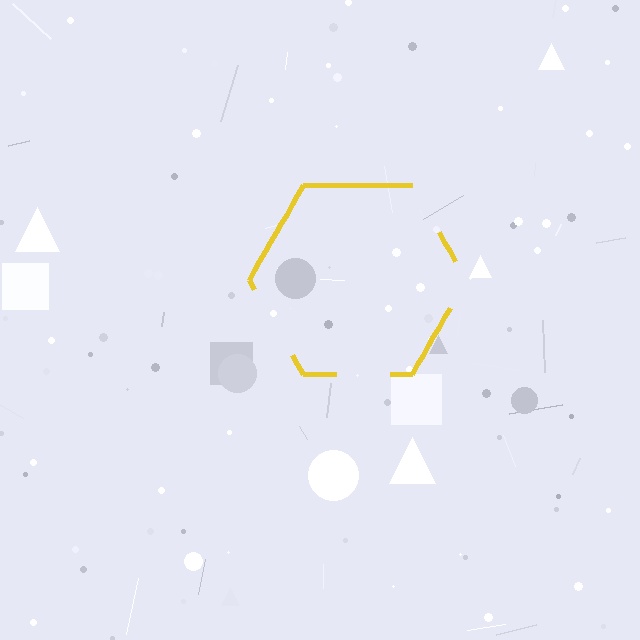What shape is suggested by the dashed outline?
The dashed outline suggests a hexagon.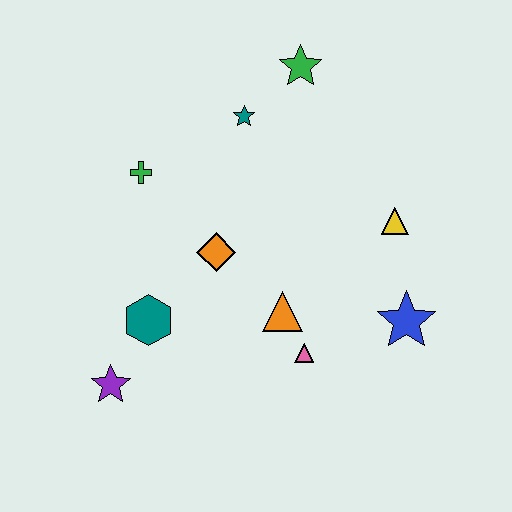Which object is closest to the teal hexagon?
The purple star is closest to the teal hexagon.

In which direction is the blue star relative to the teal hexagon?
The blue star is to the right of the teal hexagon.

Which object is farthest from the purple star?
The green star is farthest from the purple star.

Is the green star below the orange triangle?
No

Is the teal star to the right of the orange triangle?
No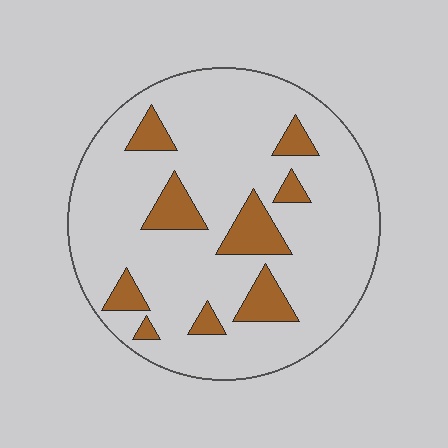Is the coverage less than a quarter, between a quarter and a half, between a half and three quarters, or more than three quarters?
Less than a quarter.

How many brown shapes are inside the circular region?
9.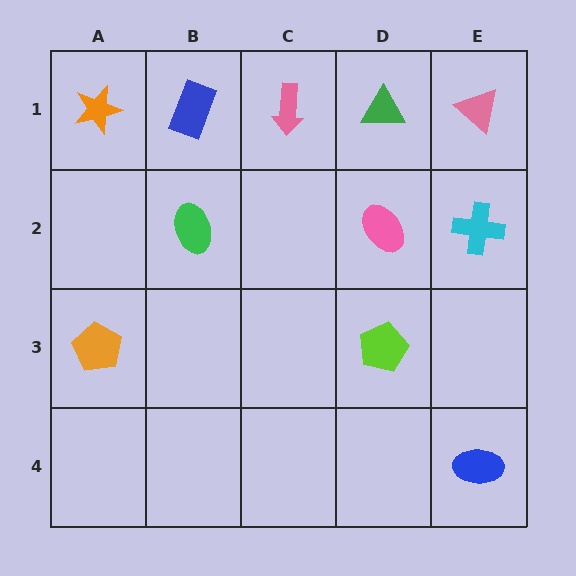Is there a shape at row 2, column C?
No, that cell is empty.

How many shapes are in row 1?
5 shapes.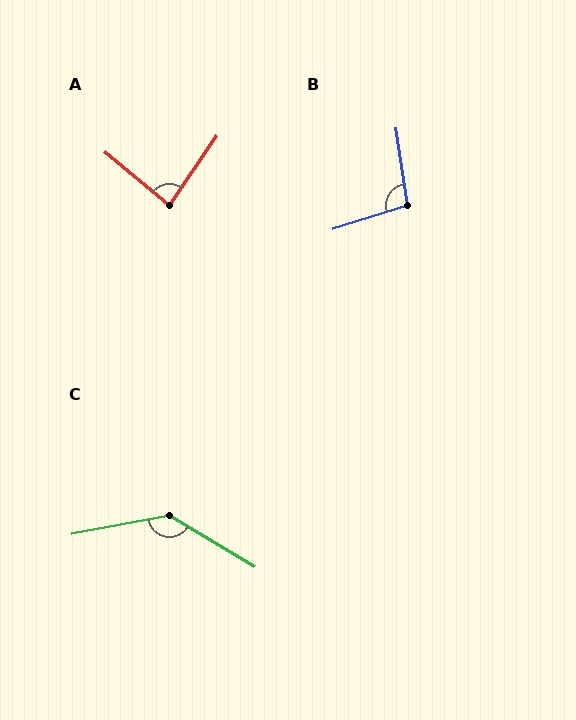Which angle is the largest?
C, at approximately 138 degrees.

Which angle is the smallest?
A, at approximately 84 degrees.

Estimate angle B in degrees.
Approximately 98 degrees.